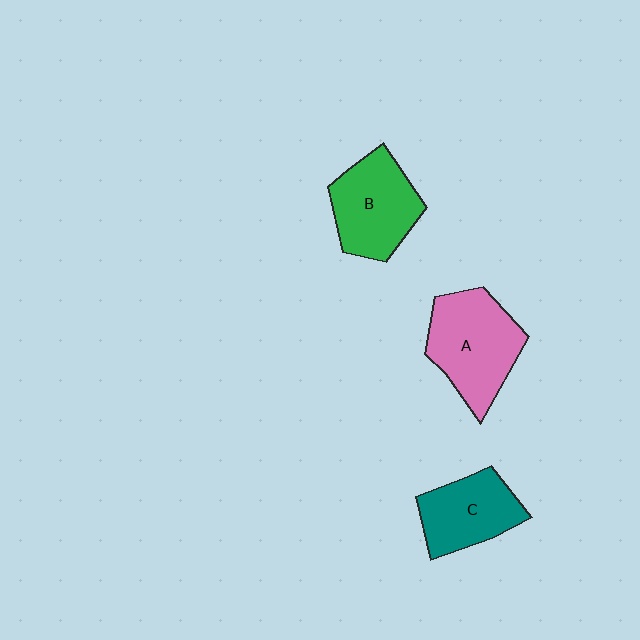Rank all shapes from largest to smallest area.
From largest to smallest: A (pink), B (green), C (teal).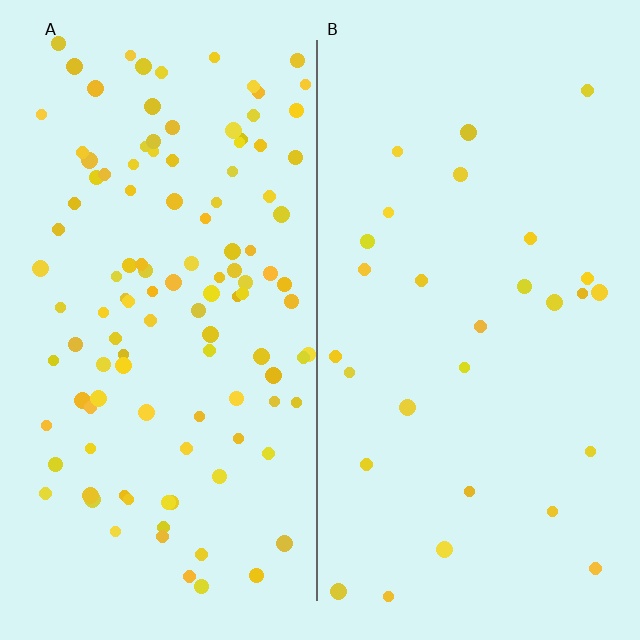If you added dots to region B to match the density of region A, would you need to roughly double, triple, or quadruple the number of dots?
Approximately quadruple.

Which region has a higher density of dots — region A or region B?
A (the left).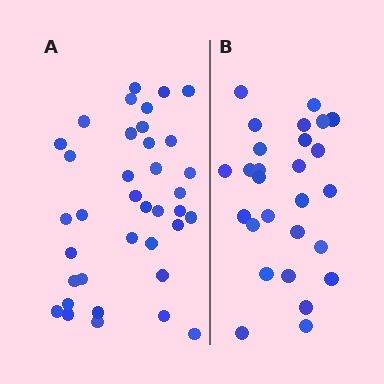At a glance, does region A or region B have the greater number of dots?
Region A (the left region) has more dots.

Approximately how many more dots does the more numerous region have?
Region A has roughly 10 or so more dots than region B.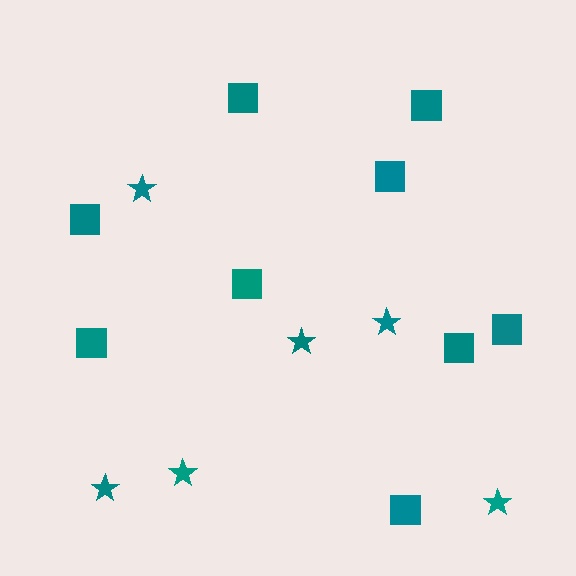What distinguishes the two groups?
There are 2 groups: one group of stars (6) and one group of squares (9).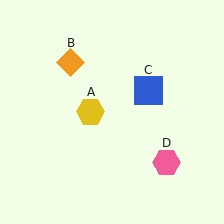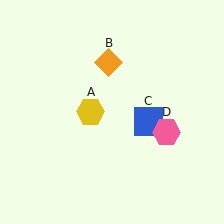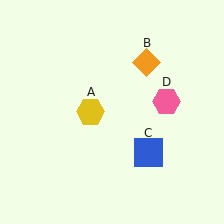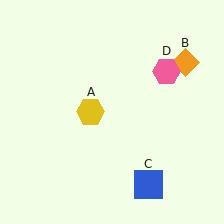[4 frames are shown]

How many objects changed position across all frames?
3 objects changed position: orange diamond (object B), blue square (object C), pink hexagon (object D).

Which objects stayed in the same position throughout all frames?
Yellow hexagon (object A) remained stationary.